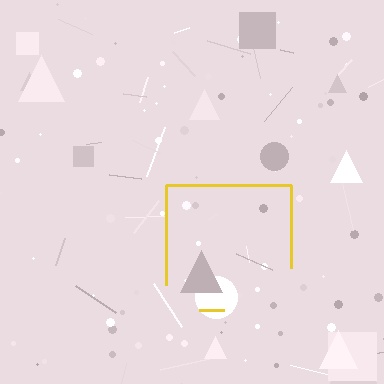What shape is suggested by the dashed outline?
The dashed outline suggests a square.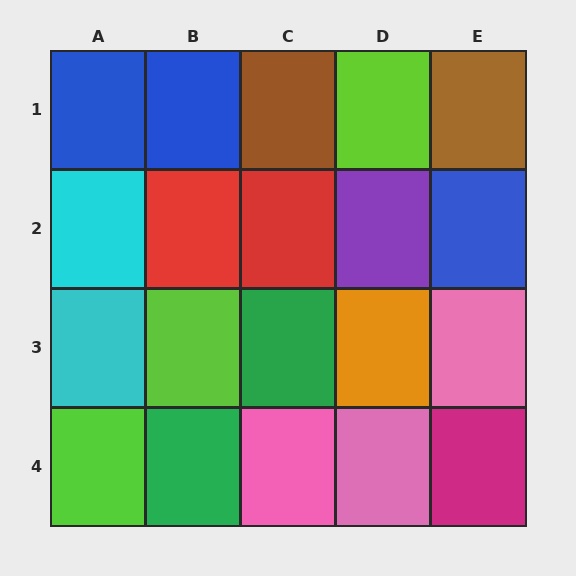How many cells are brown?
2 cells are brown.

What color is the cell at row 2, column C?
Red.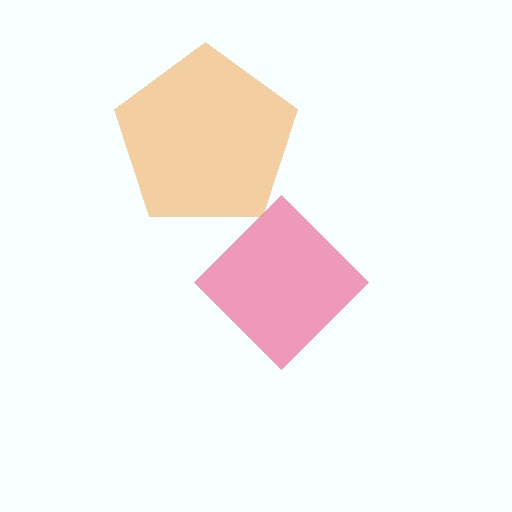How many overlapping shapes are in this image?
There are 2 overlapping shapes in the image.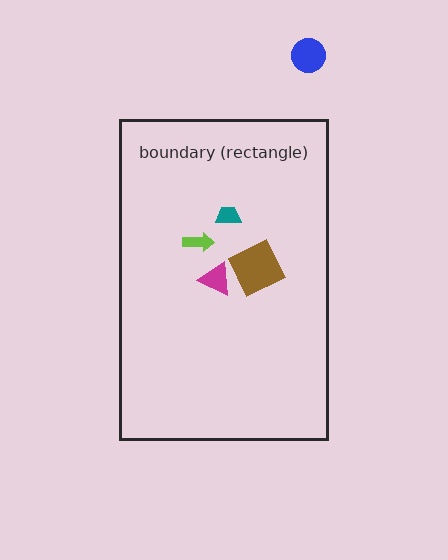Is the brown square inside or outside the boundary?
Inside.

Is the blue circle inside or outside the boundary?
Outside.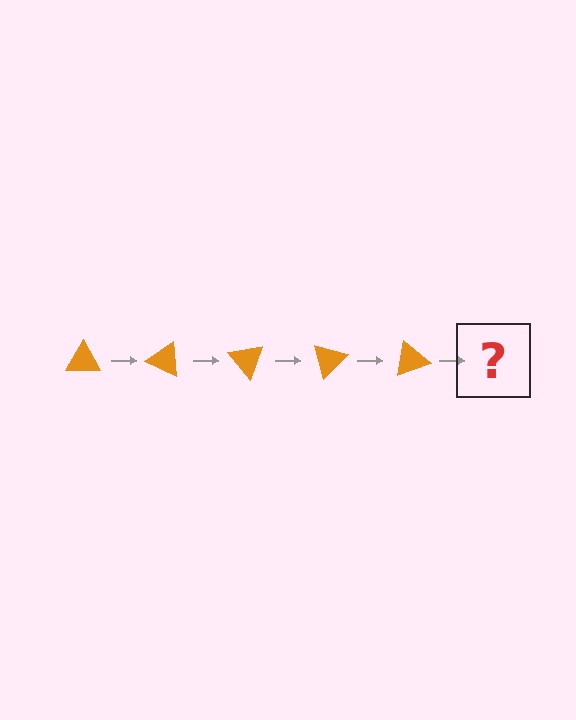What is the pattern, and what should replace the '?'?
The pattern is that the triangle rotates 25 degrees each step. The '?' should be an orange triangle rotated 125 degrees.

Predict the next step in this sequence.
The next step is an orange triangle rotated 125 degrees.